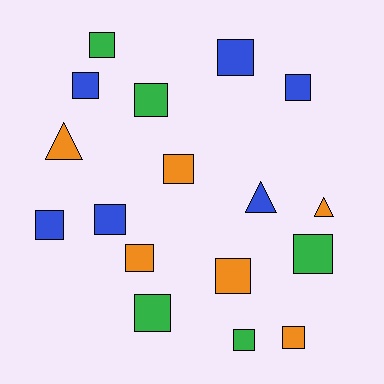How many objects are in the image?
There are 17 objects.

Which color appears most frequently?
Orange, with 6 objects.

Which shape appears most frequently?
Square, with 14 objects.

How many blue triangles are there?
There is 1 blue triangle.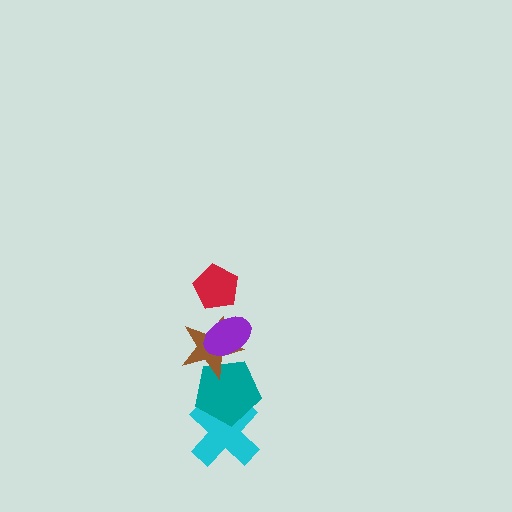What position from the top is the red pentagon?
The red pentagon is 1st from the top.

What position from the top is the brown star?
The brown star is 3rd from the top.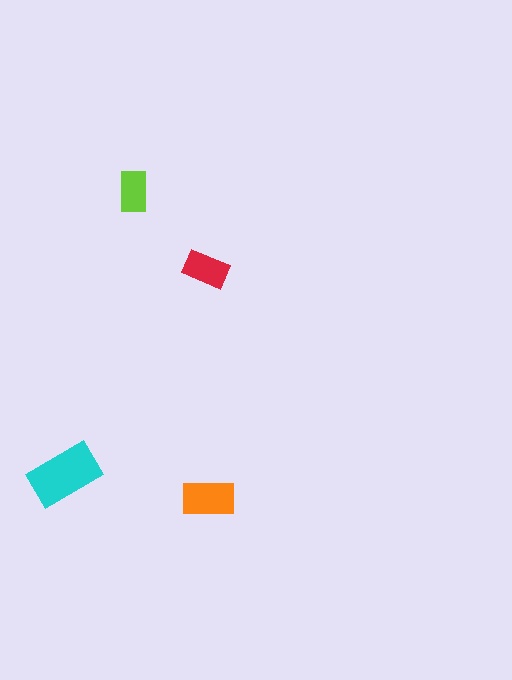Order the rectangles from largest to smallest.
the cyan one, the orange one, the red one, the lime one.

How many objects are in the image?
There are 4 objects in the image.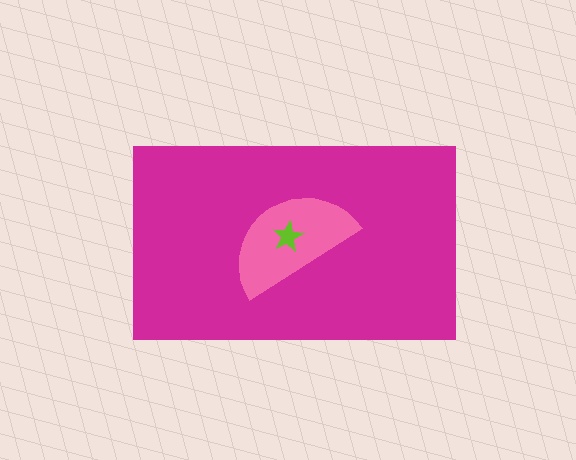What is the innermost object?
The lime star.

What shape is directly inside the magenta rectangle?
The pink semicircle.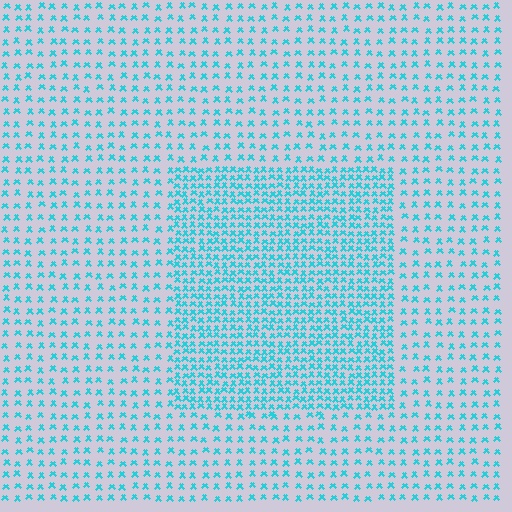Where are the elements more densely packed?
The elements are more densely packed inside the rectangle boundary.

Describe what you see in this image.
The image contains small cyan elements arranged at two different densities. A rectangle-shaped region is visible where the elements are more densely packed than the surrounding area.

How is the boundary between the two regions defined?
The boundary is defined by a change in element density (approximately 2.2x ratio). All elements are the same color, size, and shape.